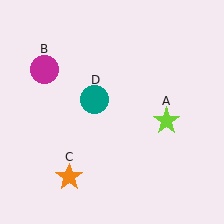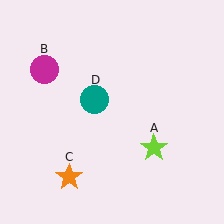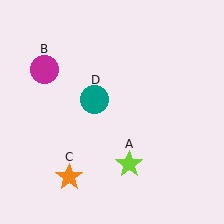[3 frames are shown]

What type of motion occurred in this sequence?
The lime star (object A) rotated clockwise around the center of the scene.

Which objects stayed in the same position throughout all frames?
Magenta circle (object B) and orange star (object C) and teal circle (object D) remained stationary.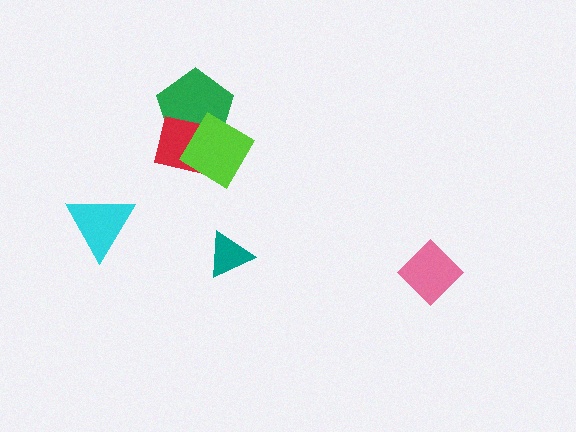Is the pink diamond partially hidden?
No, no other shape covers it.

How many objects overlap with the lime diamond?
2 objects overlap with the lime diamond.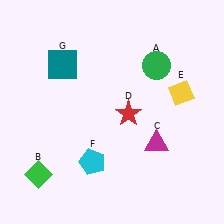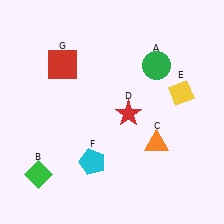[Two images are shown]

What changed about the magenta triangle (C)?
In Image 1, C is magenta. In Image 2, it changed to orange.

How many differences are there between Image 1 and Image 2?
There are 2 differences between the two images.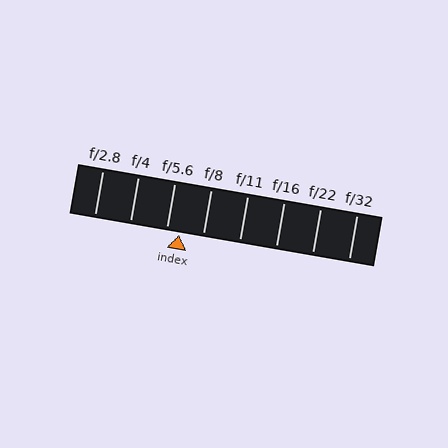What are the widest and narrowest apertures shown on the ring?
The widest aperture shown is f/2.8 and the narrowest is f/32.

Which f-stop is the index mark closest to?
The index mark is closest to f/5.6.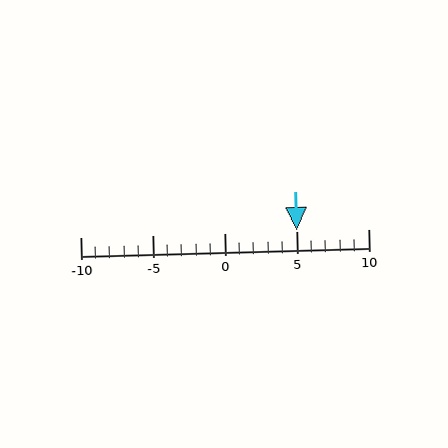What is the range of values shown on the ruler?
The ruler shows values from -10 to 10.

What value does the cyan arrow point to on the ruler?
The cyan arrow points to approximately 5.